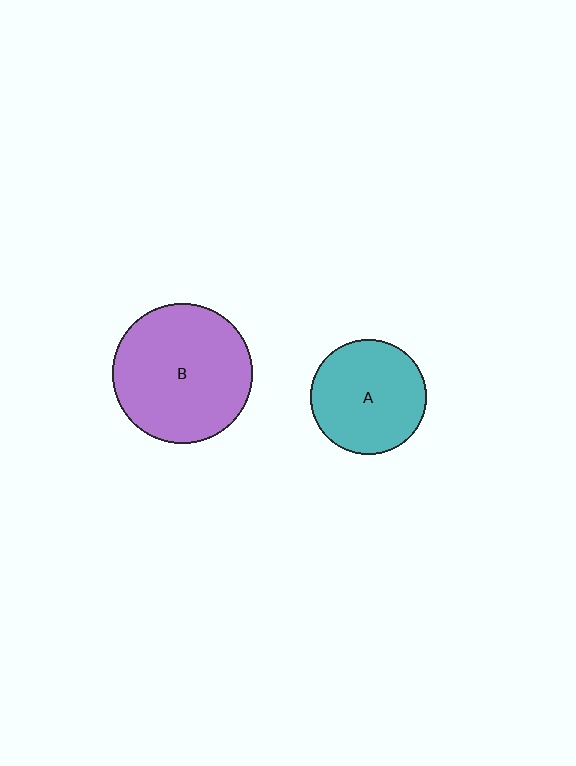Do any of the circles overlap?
No, none of the circles overlap.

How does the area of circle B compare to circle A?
Approximately 1.5 times.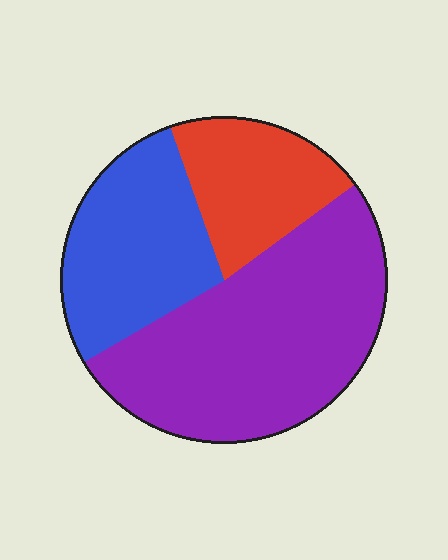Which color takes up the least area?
Red, at roughly 20%.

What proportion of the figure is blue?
Blue covers around 30% of the figure.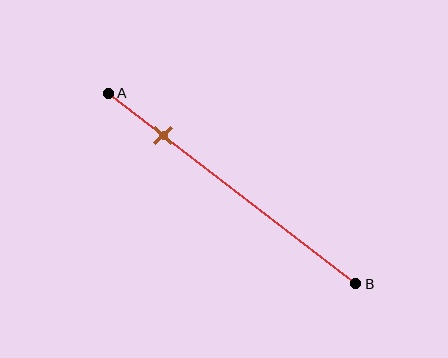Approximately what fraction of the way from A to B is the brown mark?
The brown mark is approximately 20% of the way from A to B.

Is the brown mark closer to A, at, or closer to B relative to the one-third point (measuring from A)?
The brown mark is closer to point A than the one-third point of segment AB.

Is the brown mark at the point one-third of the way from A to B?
No, the mark is at about 20% from A, not at the 33% one-third point.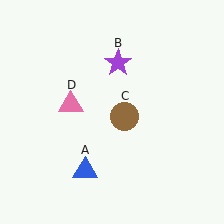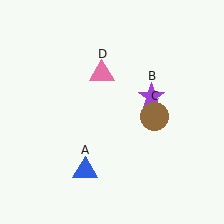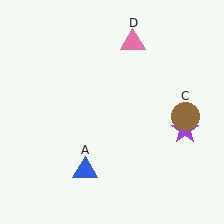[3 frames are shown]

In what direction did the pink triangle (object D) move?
The pink triangle (object D) moved up and to the right.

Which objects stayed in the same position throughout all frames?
Blue triangle (object A) remained stationary.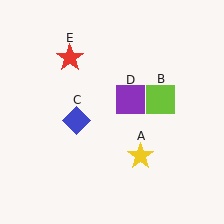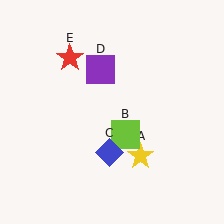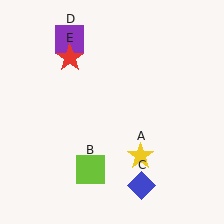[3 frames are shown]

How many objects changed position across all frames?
3 objects changed position: lime square (object B), blue diamond (object C), purple square (object D).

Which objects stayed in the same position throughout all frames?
Yellow star (object A) and red star (object E) remained stationary.